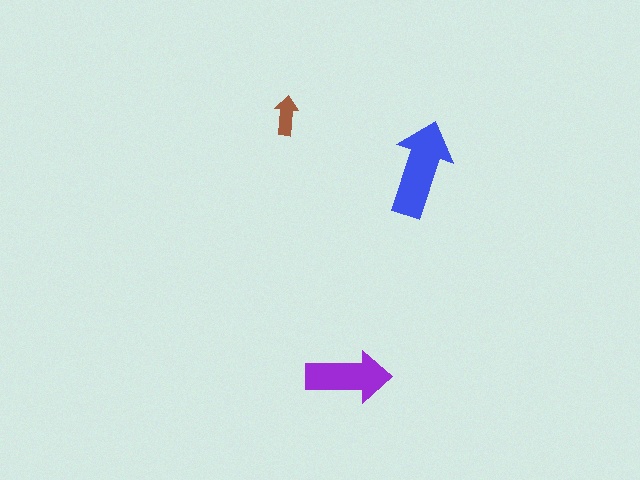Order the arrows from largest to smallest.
the blue one, the purple one, the brown one.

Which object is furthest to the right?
The blue arrow is rightmost.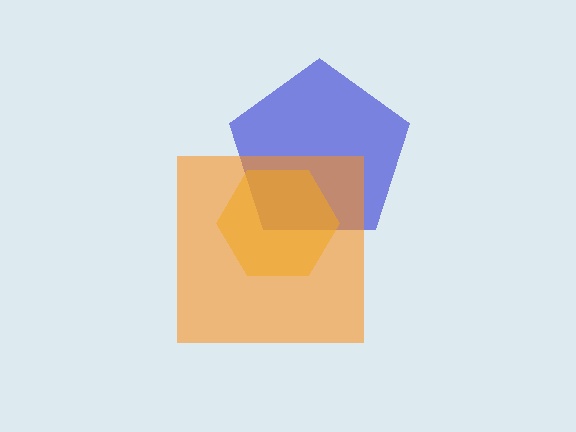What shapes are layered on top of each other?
The layered shapes are: a blue pentagon, a yellow hexagon, an orange square.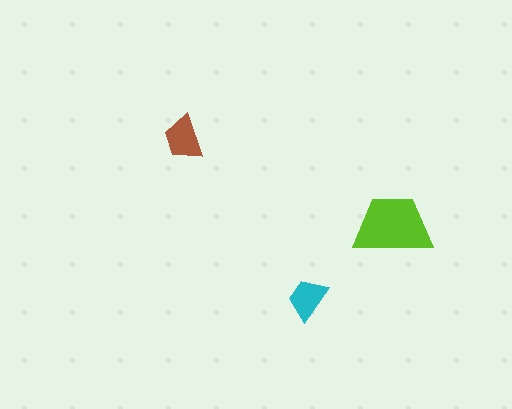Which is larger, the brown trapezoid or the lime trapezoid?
The lime one.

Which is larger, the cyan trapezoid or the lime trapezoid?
The lime one.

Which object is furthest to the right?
The lime trapezoid is rightmost.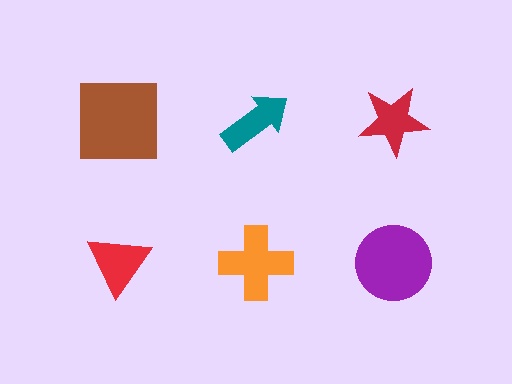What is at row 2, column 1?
A red triangle.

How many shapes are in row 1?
3 shapes.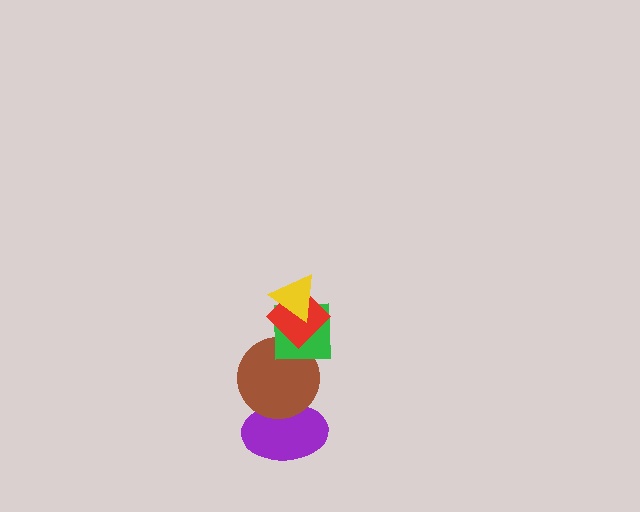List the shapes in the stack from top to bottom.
From top to bottom: the yellow triangle, the red diamond, the green square, the brown circle, the purple ellipse.